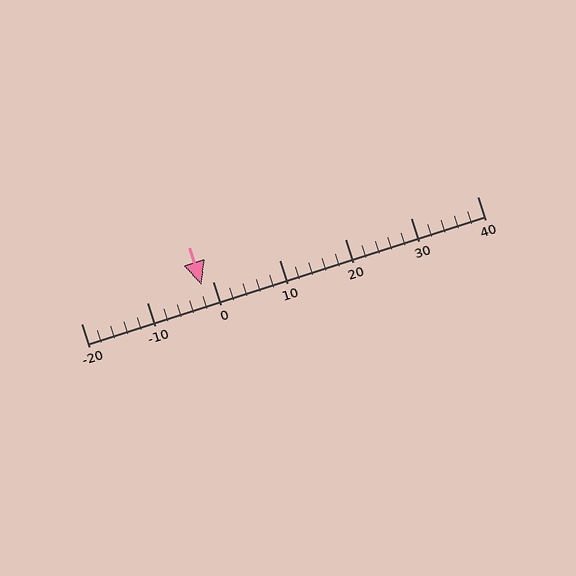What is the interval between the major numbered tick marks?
The major tick marks are spaced 10 units apart.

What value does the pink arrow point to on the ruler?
The pink arrow points to approximately -2.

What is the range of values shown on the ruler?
The ruler shows values from -20 to 40.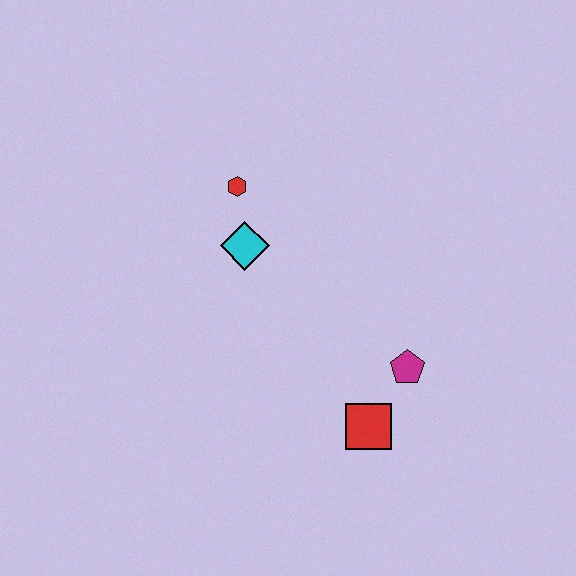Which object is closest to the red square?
The magenta pentagon is closest to the red square.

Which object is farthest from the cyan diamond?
The red square is farthest from the cyan diamond.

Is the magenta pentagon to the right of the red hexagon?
Yes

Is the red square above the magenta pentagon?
No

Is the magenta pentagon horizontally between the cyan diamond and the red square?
No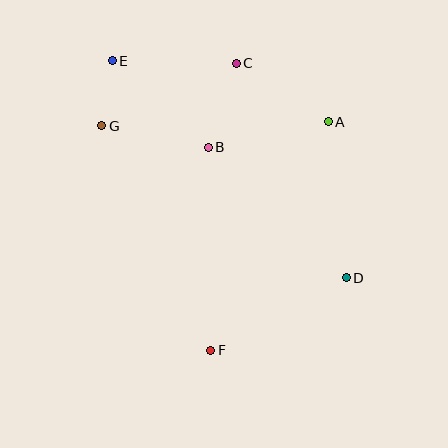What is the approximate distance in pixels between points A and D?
The distance between A and D is approximately 157 pixels.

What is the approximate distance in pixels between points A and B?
The distance between A and B is approximately 123 pixels.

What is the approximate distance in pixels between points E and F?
The distance between E and F is approximately 306 pixels.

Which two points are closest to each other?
Points E and G are closest to each other.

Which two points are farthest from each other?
Points D and E are farthest from each other.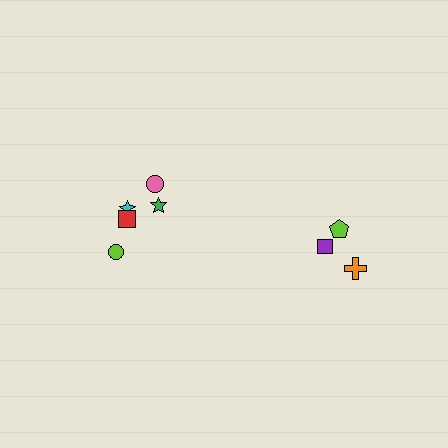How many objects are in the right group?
There are 3 objects.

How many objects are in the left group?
There are 5 objects.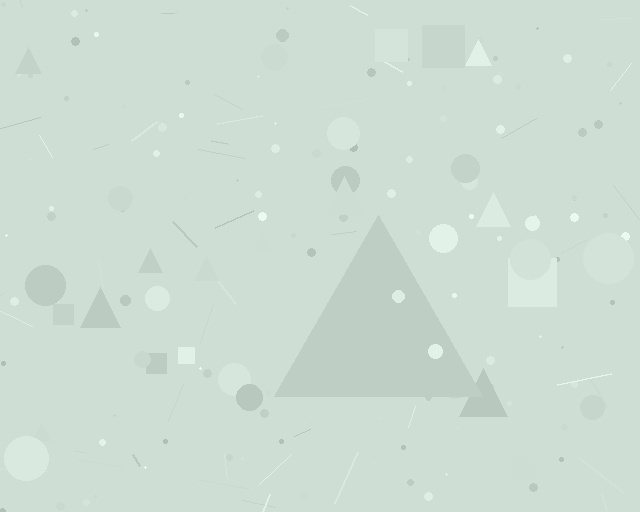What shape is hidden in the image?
A triangle is hidden in the image.